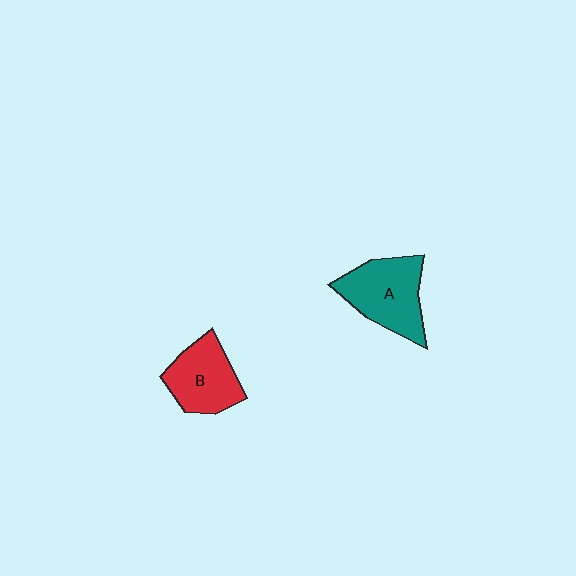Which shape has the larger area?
Shape A (teal).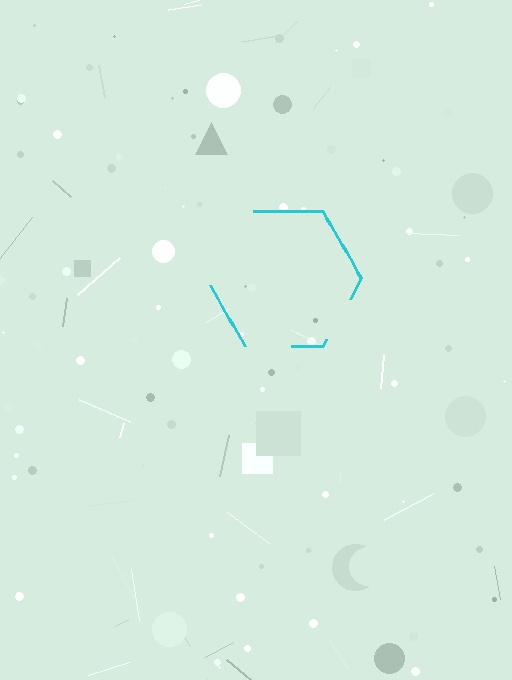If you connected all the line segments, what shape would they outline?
They would outline a hexagon.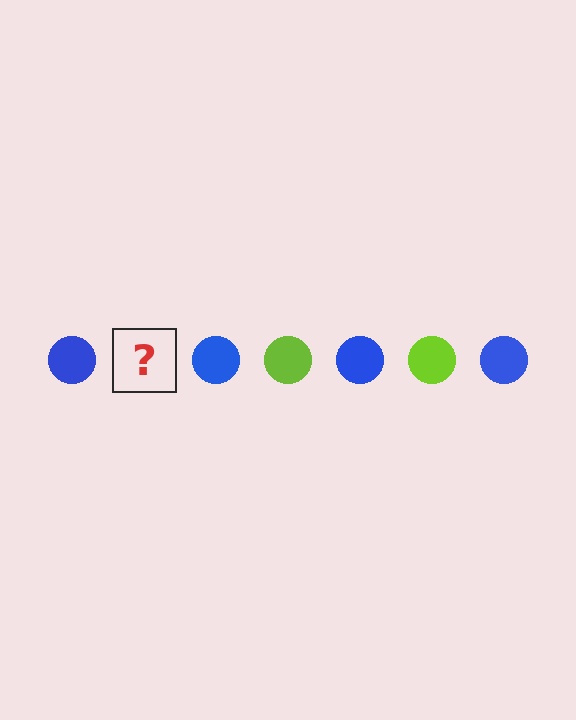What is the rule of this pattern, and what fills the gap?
The rule is that the pattern cycles through blue, lime circles. The gap should be filled with a lime circle.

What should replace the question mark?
The question mark should be replaced with a lime circle.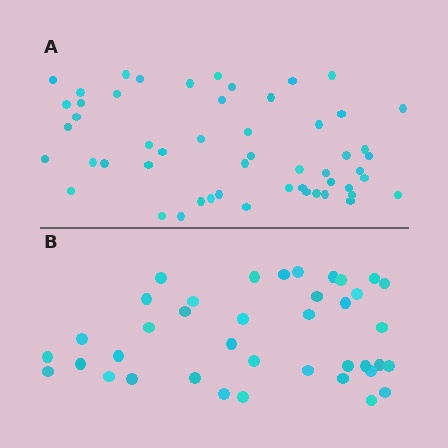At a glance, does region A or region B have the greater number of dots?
Region A (the top region) has more dots.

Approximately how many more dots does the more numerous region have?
Region A has approximately 15 more dots than region B.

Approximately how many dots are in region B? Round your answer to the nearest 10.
About 40 dots. (The exact count is 39, which rounds to 40.)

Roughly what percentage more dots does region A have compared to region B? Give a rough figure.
About 35% more.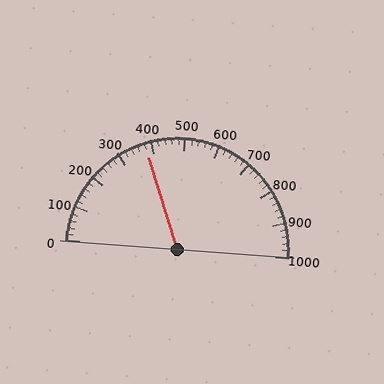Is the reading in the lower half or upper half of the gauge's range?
The reading is in the lower half of the range (0 to 1000).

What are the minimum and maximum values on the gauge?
The gauge ranges from 0 to 1000.